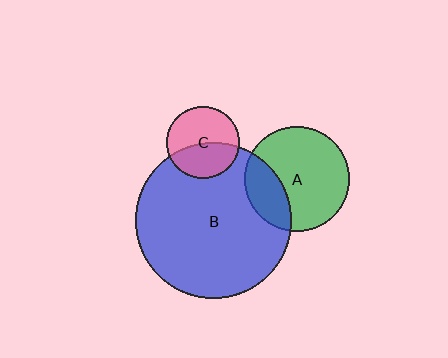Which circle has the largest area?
Circle B (blue).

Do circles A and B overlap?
Yes.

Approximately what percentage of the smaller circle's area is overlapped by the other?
Approximately 25%.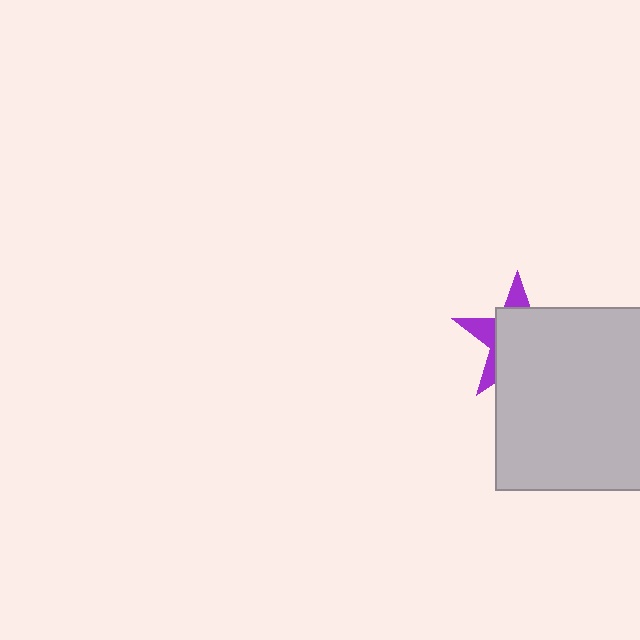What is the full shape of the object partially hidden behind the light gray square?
The partially hidden object is a purple star.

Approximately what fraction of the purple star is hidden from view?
Roughly 70% of the purple star is hidden behind the light gray square.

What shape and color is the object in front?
The object in front is a light gray square.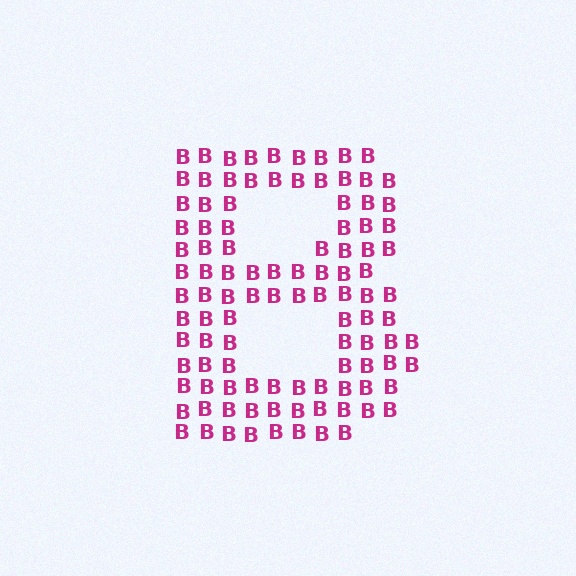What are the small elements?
The small elements are letter B's.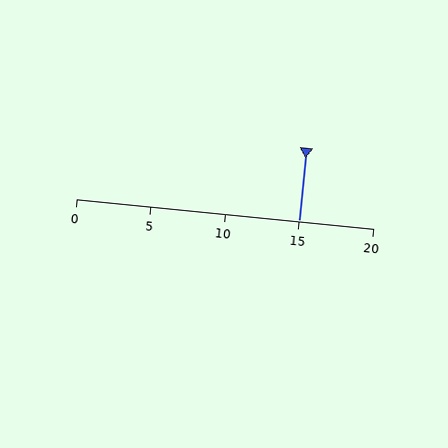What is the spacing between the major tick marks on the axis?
The major ticks are spaced 5 apart.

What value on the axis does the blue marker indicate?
The marker indicates approximately 15.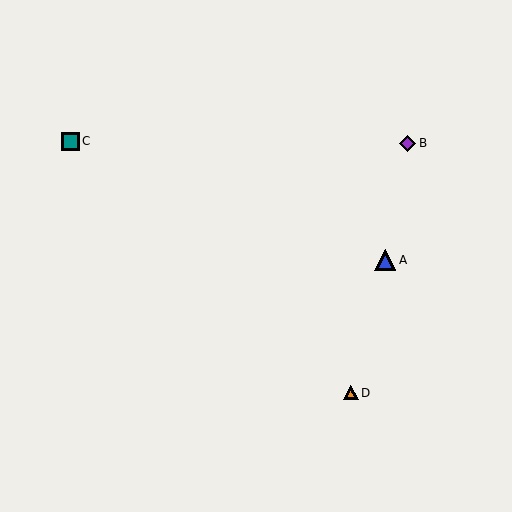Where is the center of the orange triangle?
The center of the orange triangle is at (351, 393).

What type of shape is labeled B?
Shape B is a purple diamond.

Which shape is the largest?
The blue triangle (labeled A) is the largest.